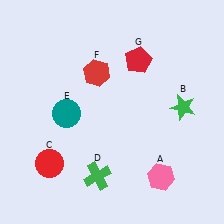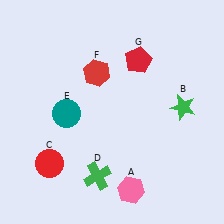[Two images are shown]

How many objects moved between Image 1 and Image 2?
1 object moved between the two images.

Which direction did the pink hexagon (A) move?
The pink hexagon (A) moved left.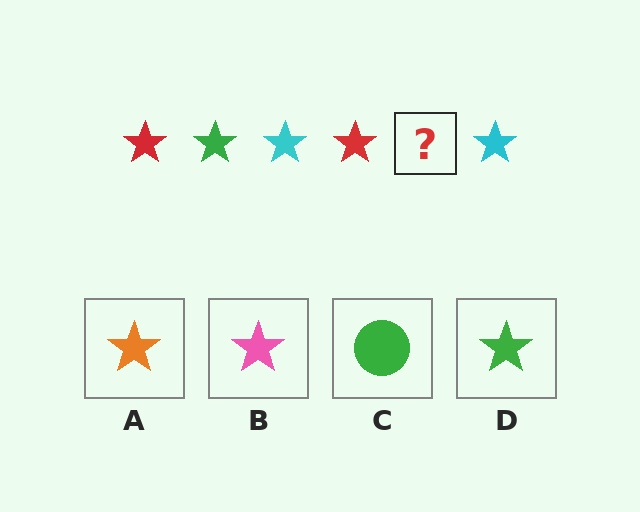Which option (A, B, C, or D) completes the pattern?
D.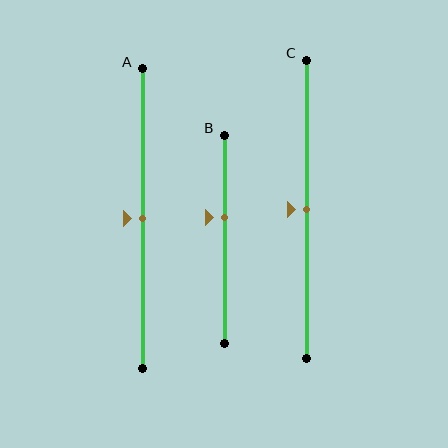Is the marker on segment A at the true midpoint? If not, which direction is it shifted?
Yes, the marker on segment A is at the true midpoint.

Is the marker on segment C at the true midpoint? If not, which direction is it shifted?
Yes, the marker on segment C is at the true midpoint.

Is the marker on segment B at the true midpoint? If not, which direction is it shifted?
No, the marker on segment B is shifted upward by about 10% of the segment length.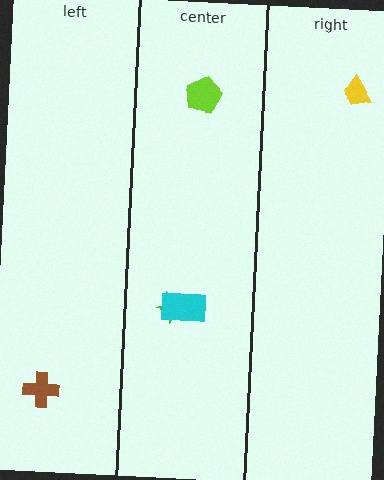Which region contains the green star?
The center region.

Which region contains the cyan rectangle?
The center region.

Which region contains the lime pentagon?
The center region.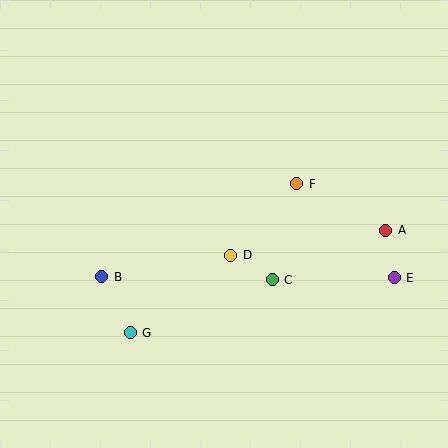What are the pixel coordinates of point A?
Point A is at (386, 230).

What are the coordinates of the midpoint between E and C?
The midpoint between E and C is at (333, 279).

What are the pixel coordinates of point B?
Point B is at (101, 277).